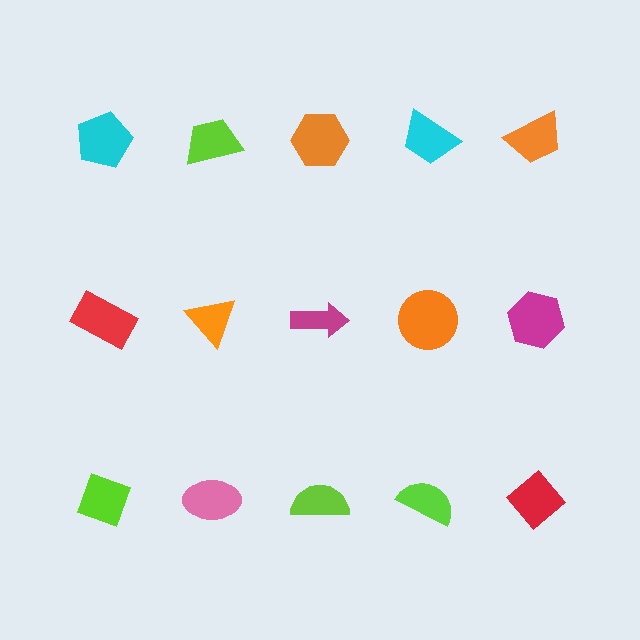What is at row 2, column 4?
An orange circle.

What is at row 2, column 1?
A red rectangle.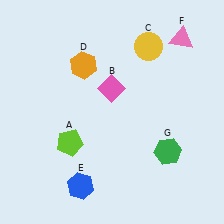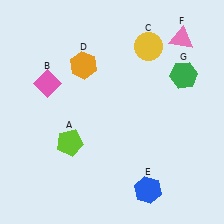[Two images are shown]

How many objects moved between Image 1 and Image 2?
3 objects moved between the two images.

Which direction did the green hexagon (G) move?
The green hexagon (G) moved up.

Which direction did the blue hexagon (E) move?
The blue hexagon (E) moved right.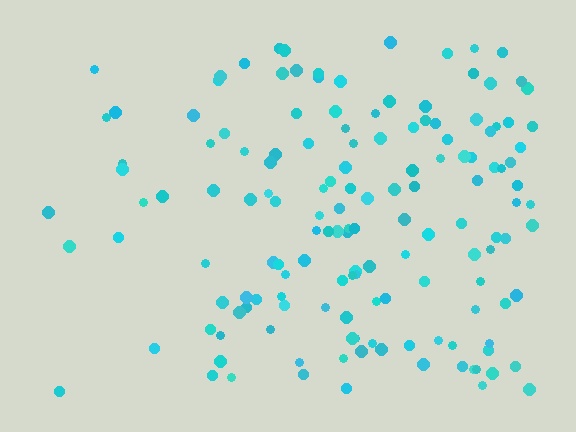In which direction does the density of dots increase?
From left to right, with the right side densest.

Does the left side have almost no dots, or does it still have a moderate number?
Still a moderate number, just noticeably fewer than the right.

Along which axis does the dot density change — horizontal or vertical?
Horizontal.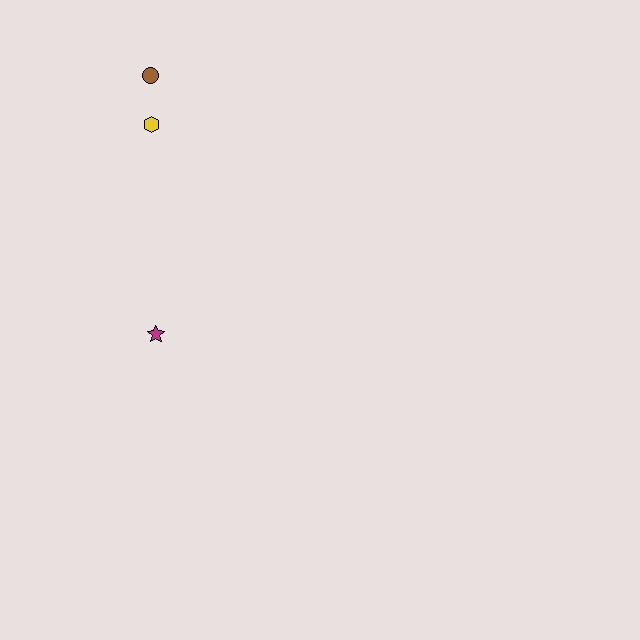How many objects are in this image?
There are 3 objects.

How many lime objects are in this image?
There are no lime objects.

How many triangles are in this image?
There are no triangles.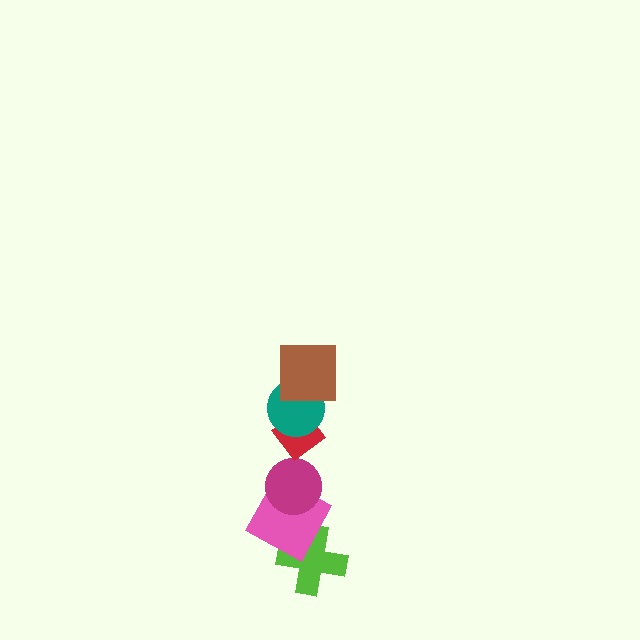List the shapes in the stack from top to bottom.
From top to bottom: the brown square, the teal circle, the red diamond, the magenta circle, the pink square, the lime cross.